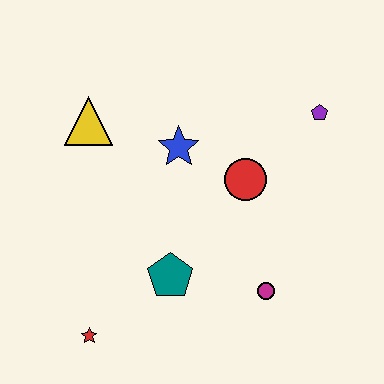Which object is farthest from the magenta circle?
The yellow triangle is farthest from the magenta circle.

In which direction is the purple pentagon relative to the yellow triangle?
The purple pentagon is to the right of the yellow triangle.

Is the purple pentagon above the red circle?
Yes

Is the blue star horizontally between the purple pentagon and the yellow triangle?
Yes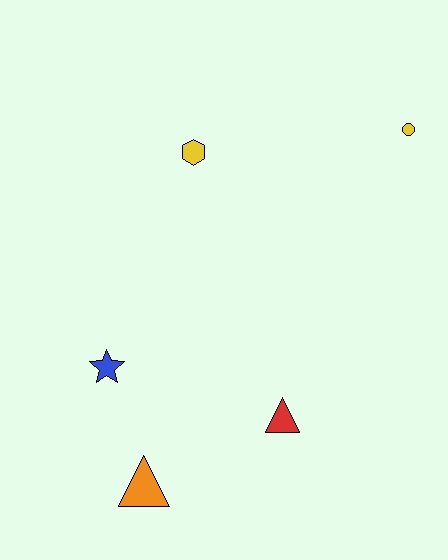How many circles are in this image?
There is 1 circle.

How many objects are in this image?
There are 5 objects.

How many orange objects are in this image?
There is 1 orange object.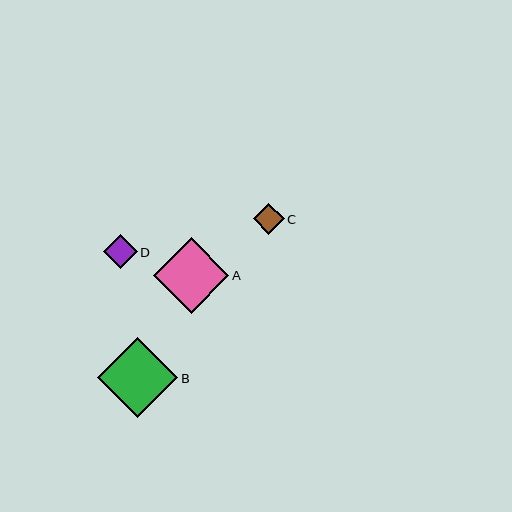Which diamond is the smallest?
Diamond C is the smallest with a size of approximately 31 pixels.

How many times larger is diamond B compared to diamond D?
Diamond B is approximately 2.4 times the size of diamond D.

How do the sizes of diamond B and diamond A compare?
Diamond B and diamond A are approximately the same size.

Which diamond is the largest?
Diamond B is the largest with a size of approximately 81 pixels.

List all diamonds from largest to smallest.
From largest to smallest: B, A, D, C.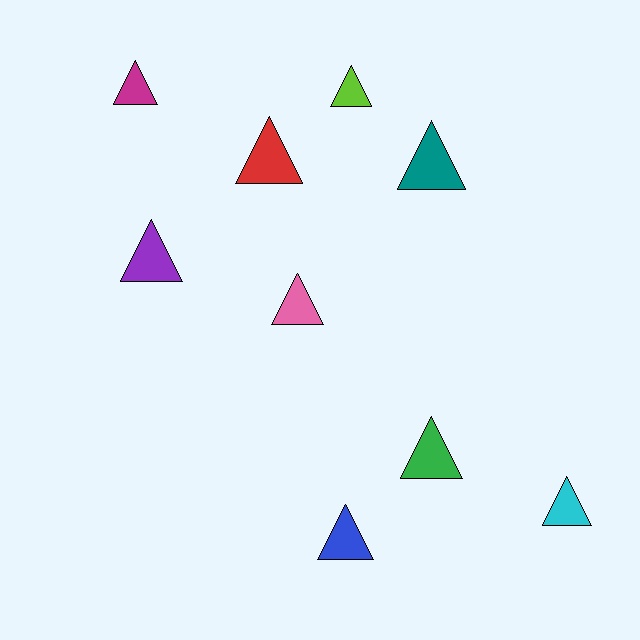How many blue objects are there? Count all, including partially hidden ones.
There is 1 blue object.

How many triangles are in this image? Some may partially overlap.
There are 9 triangles.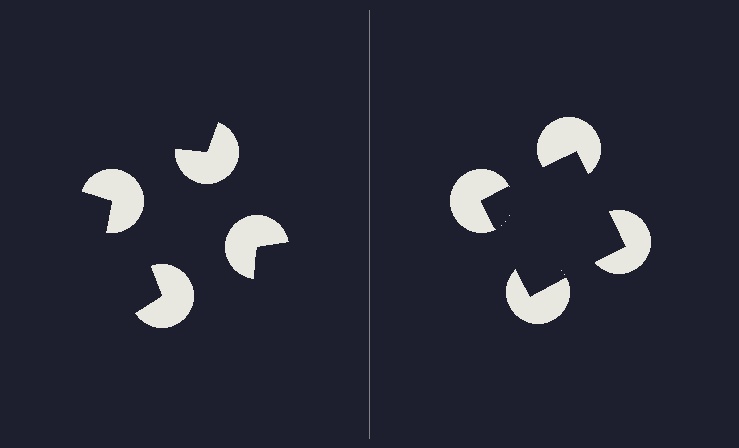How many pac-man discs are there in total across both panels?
8 — 4 on each side.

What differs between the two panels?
The pac-man discs are positioned identically on both sides; only the wedge orientations differ. On the right they align to a square; on the left they are misaligned.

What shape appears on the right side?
An illusory square.